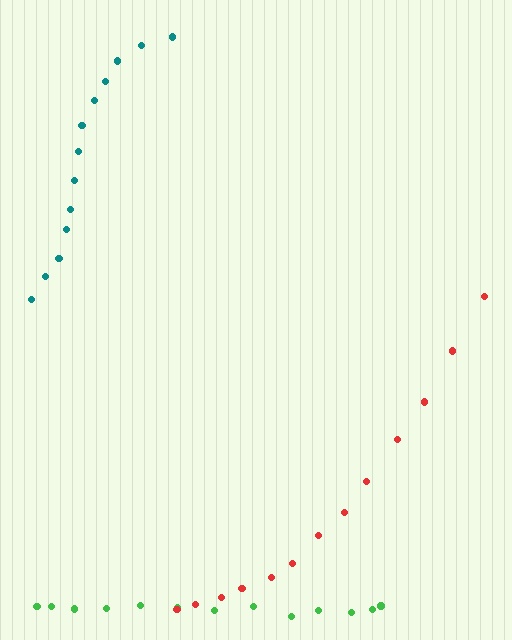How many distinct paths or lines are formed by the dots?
There are 3 distinct paths.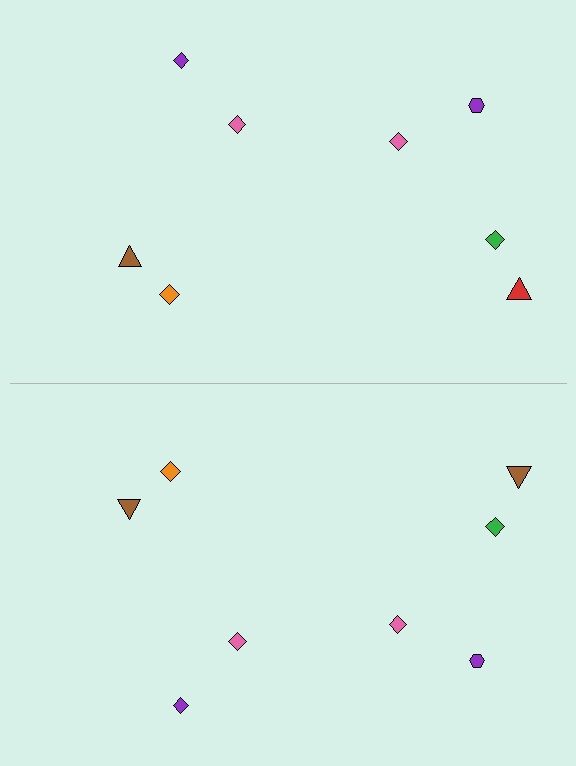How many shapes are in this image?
There are 16 shapes in this image.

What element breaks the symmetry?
The brown triangle on the bottom side breaks the symmetry — its mirror counterpart is red.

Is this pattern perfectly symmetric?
No, the pattern is not perfectly symmetric. The brown triangle on the bottom side breaks the symmetry — its mirror counterpart is red.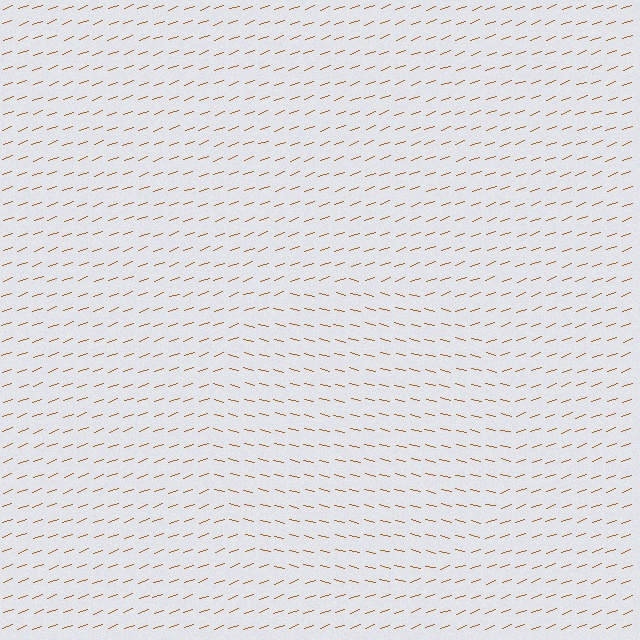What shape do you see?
I see a circle.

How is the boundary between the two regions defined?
The boundary is defined purely by a change in line orientation (approximately 33 degrees difference). All lines are the same color and thickness.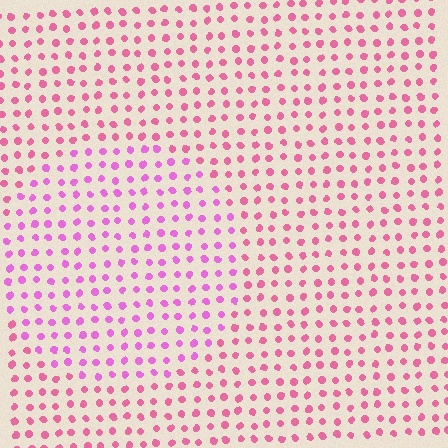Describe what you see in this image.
The image is filled with small pink elements in a uniform arrangement. A circle-shaped region is visible where the elements are tinted to a slightly different hue, forming a subtle color boundary.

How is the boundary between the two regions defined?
The boundary is defined purely by a slight shift in hue (about 28 degrees). Spacing, size, and orientation are identical on both sides.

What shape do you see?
I see a circle.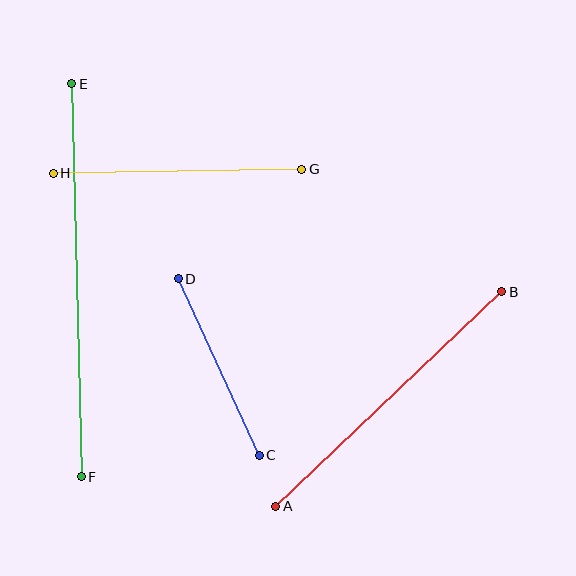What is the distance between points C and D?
The distance is approximately 194 pixels.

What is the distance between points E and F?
The distance is approximately 393 pixels.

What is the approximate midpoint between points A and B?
The midpoint is at approximately (389, 399) pixels.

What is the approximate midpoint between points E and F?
The midpoint is at approximately (76, 280) pixels.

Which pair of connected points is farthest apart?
Points E and F are farthest apart.